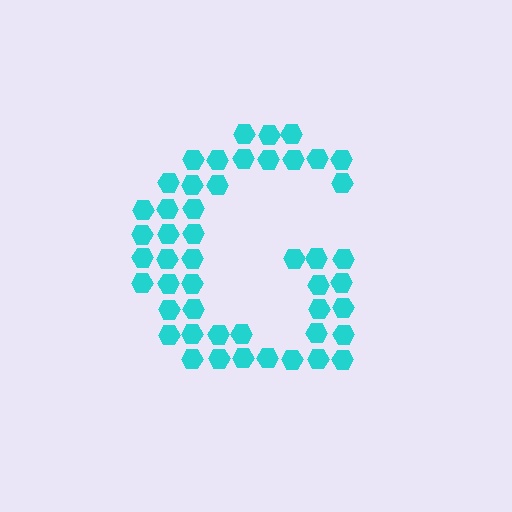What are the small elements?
The small elements are hexagons.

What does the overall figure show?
The overall figure shows the letter G.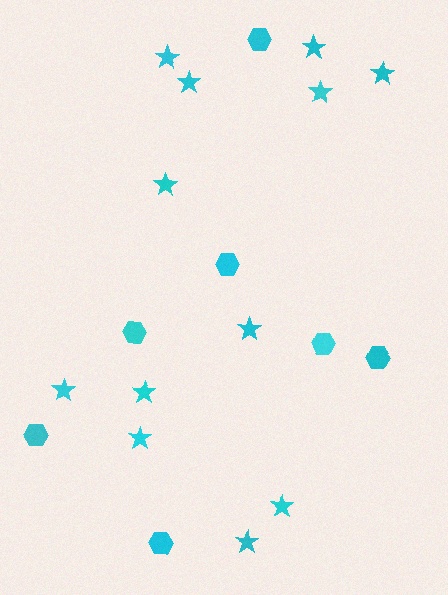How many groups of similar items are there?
There are 2 groups: one group of hexagons (7) and one group of stars (12).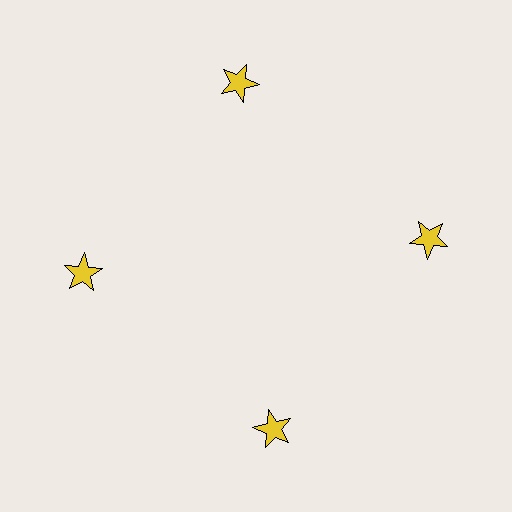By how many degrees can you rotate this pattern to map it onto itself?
The pattern maps onto itself every 90 degrees of rotation.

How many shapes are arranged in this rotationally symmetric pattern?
There are 4 shapes, arranged in 4 groups of 1.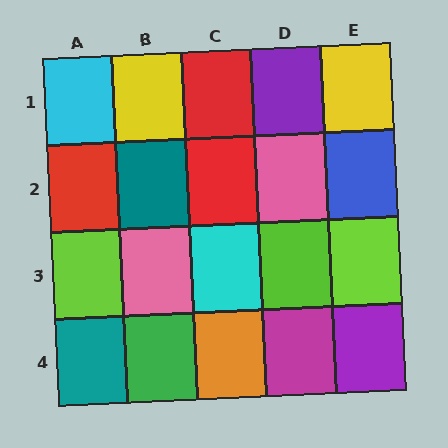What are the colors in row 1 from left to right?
Cyan, yellow, red, purple, yellow.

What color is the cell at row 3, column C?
Cyan.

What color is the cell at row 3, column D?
Lime.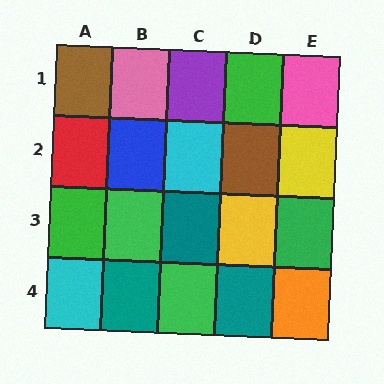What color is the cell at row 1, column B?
Pink.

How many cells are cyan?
2 cells are cyan.